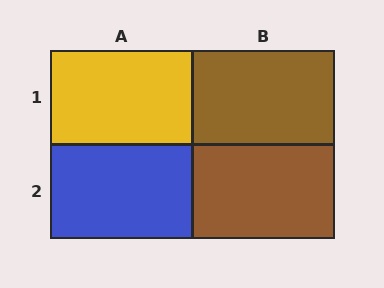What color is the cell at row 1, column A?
Yellow.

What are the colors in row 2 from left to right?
Blue, brown.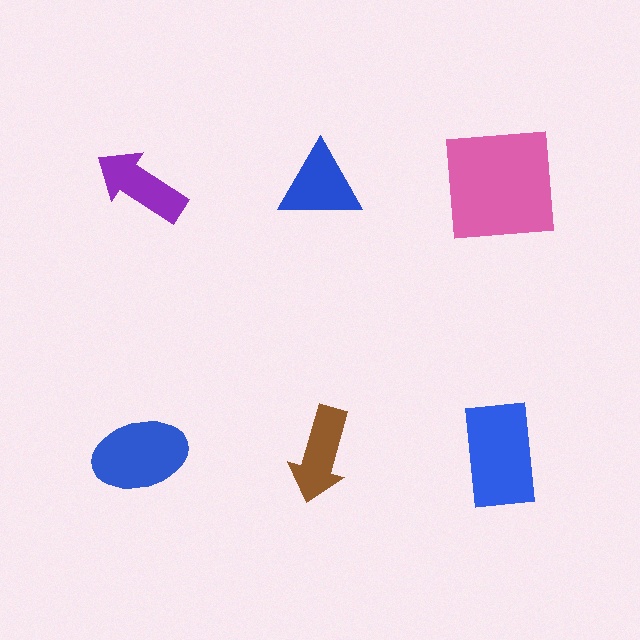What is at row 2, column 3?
A blue rectangle.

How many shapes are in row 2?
3 shapes.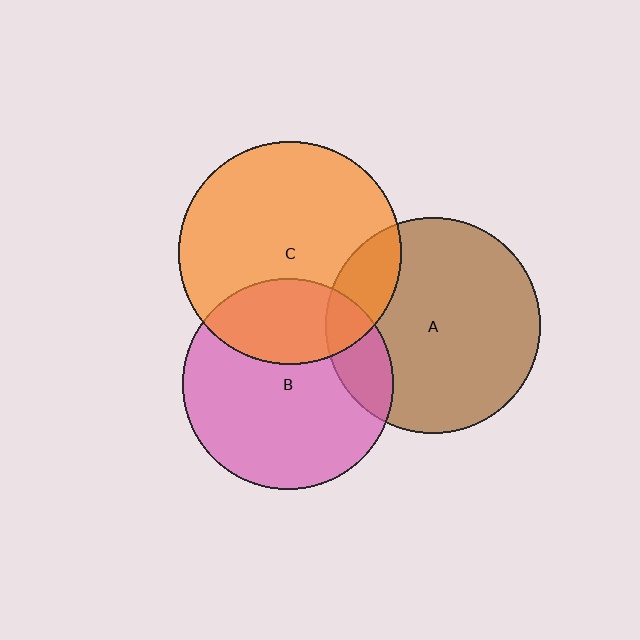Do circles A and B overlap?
Yes.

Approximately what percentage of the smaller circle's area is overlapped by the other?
Approximately 15%.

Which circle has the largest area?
Circle C (orange).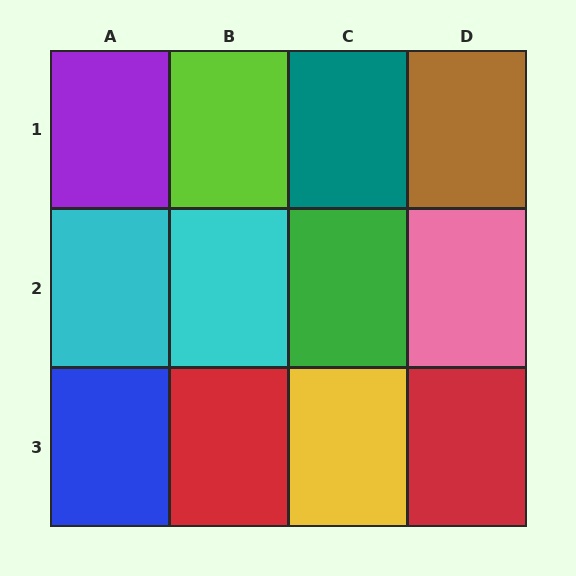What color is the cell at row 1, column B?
Lime.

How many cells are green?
1 cell is green.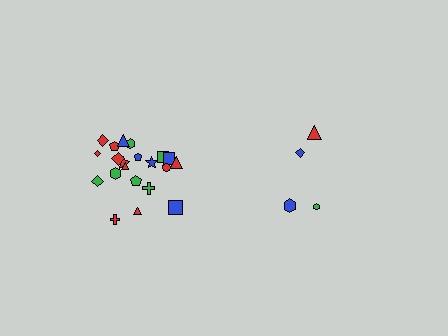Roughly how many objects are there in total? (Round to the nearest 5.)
Roughly 25 objects in total.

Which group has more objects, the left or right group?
The left group.